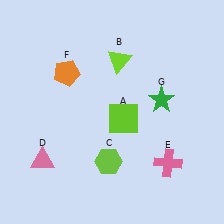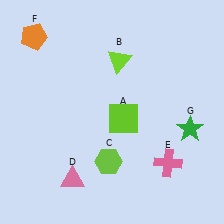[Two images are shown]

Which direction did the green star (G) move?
The green star (G) moved down.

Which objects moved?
The objects that moved are: the pink triangle (D), the orange pentagon (F), the green star (G).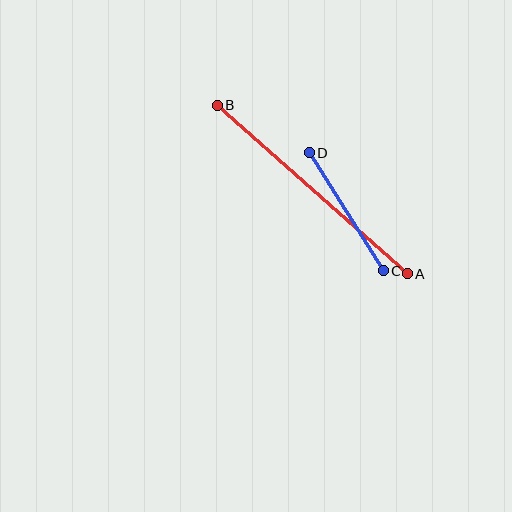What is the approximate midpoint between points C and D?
The midpoint is at approximately (346, 212) pixels.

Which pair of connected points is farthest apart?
Points A and B are farthest apart.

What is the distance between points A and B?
The distance is approximately 254 pixels.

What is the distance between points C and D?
The distance is approximately 139 pixels.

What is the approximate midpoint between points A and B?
The midpoint is at approximately (312, 189) pixels.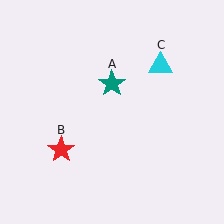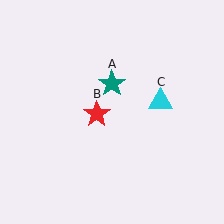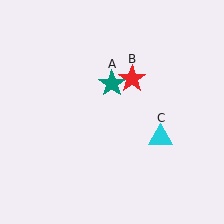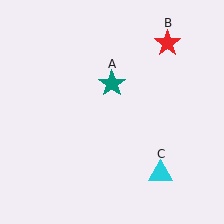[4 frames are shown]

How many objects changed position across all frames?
2 objects changed position: red star (object B), cyan triangle (object C).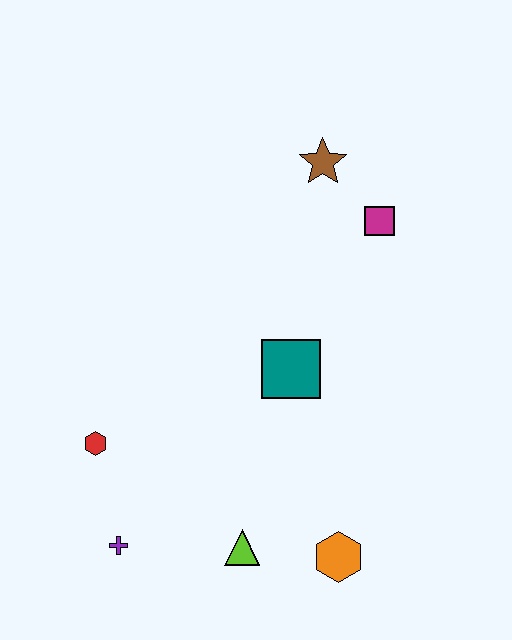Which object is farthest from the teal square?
The purple cross is farthest from the teal square.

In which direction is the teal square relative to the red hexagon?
The teal square is to the right of the red hexagon.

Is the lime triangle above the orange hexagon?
Yes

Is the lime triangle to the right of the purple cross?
Yes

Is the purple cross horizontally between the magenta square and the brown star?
No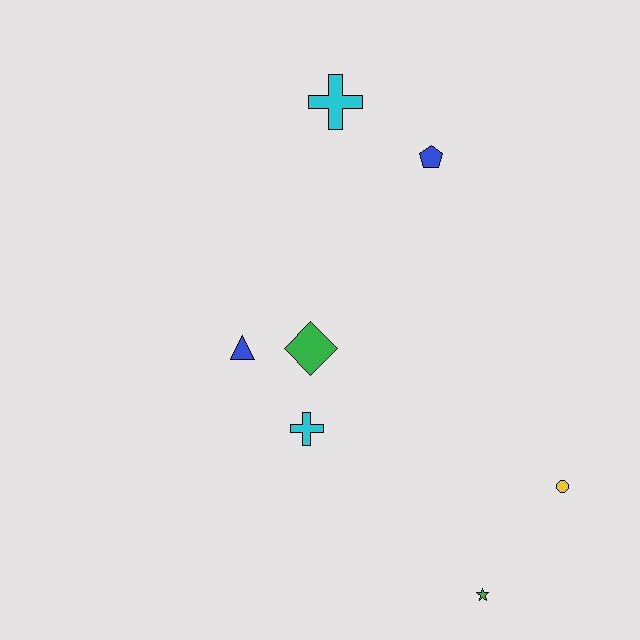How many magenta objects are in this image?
There are no magenta objects.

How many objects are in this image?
There are 7 objects.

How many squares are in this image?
There are no squares.